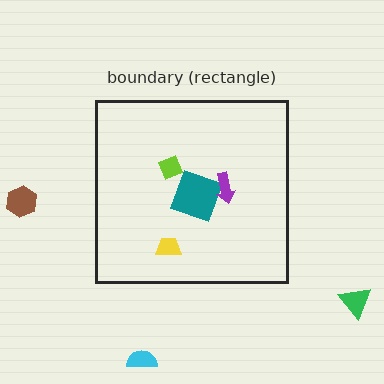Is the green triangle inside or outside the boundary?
Outside.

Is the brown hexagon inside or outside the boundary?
Outside.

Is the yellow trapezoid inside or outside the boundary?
Inside.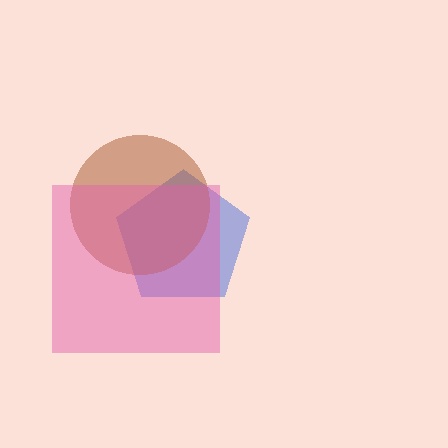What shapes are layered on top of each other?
The layered shapes are: a blue pentagon, a brown circle, a pink square.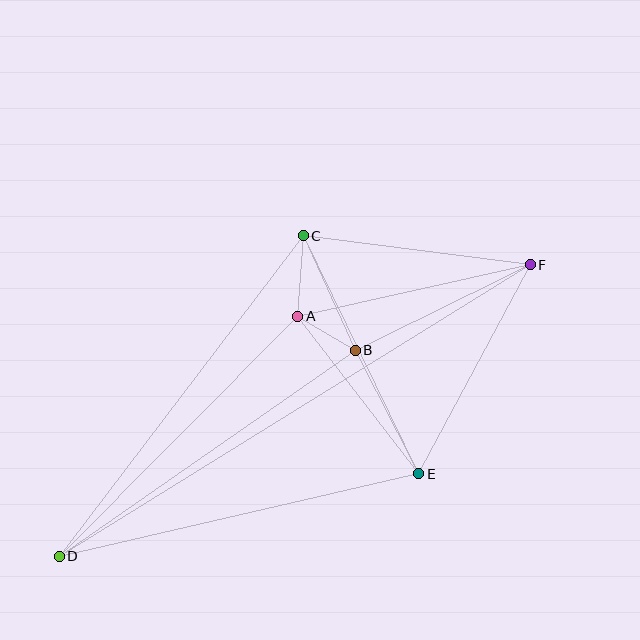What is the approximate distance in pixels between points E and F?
The distance between E and F is approximately 237 pixels.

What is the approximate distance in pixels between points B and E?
The distance between B and E is approximately 139 pixels.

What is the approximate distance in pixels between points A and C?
The distance between A and C is approximately 81 pixels.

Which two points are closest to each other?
Points A and B are closest to each other.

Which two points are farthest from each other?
Points D and F are farthest from each other.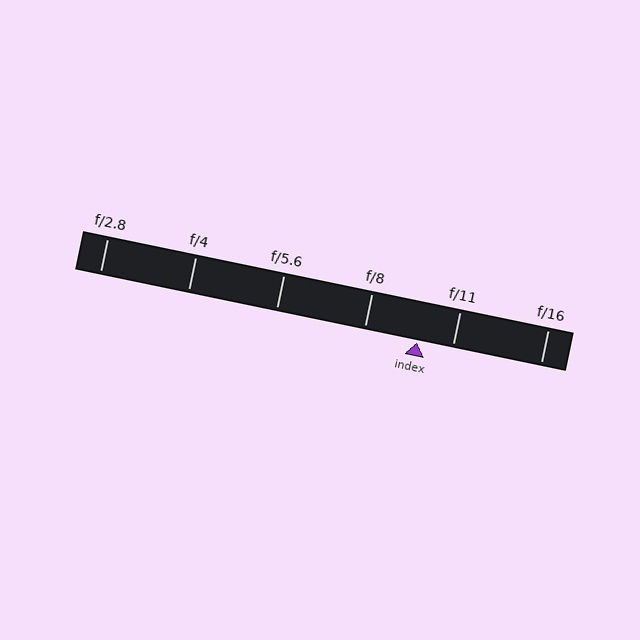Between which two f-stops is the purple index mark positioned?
The index mark is between f/8 and f/11.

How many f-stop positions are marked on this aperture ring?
There are 6 f-stop positions marked.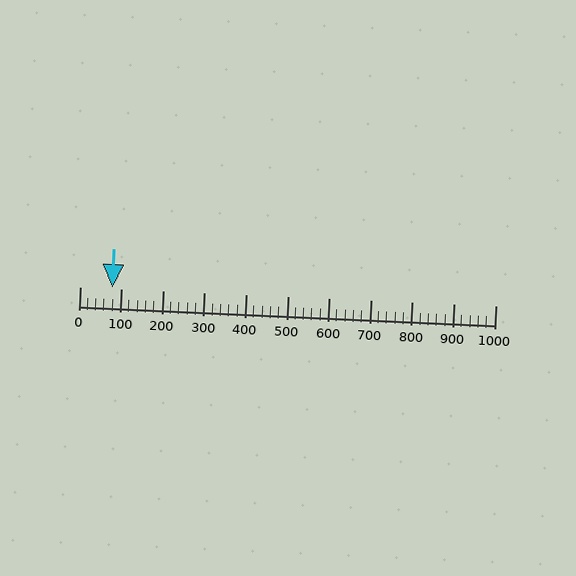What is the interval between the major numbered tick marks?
The major tick marks are spaced 100 units apart.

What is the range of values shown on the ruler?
The ruler shows values from 0 to 1000.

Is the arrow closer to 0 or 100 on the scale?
The arrow is closer to 100.